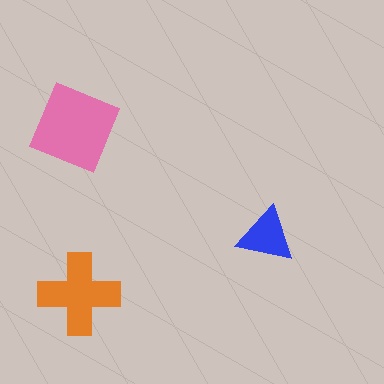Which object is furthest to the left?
The pink square is leftmost.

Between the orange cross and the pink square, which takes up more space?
The pink square.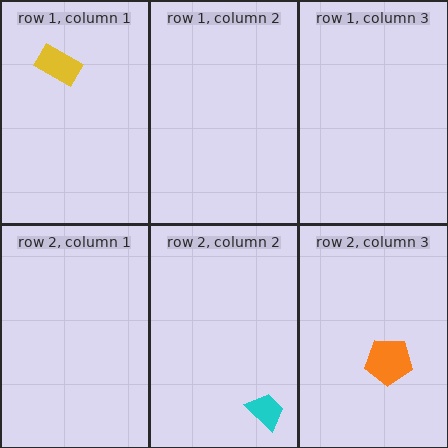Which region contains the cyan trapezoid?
The row 2, column 2 region.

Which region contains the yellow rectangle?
The row 1, column 1 region.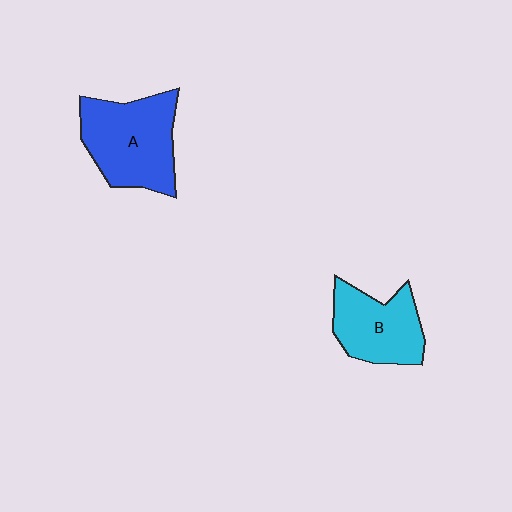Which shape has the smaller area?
Shape B (cyan).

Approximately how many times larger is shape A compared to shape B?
Approximately 1.3 times.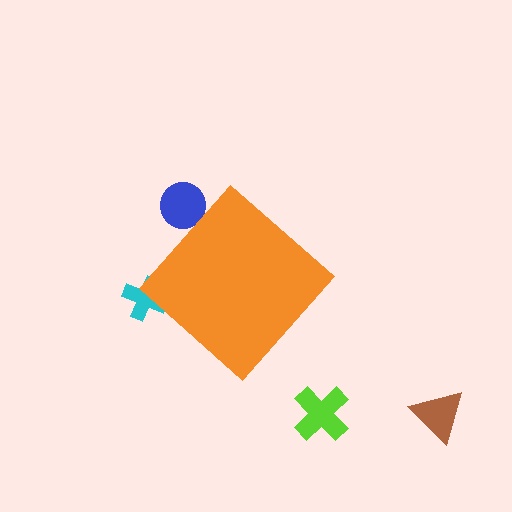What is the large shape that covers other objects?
An orange diamond.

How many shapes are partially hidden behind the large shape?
2 shapes are partially hidden.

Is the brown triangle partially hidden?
No, the brown triangle is fully visible.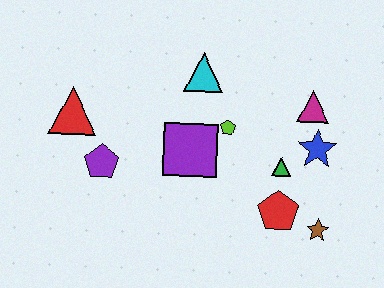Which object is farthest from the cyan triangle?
The brown star is farthest from the cyan triangle.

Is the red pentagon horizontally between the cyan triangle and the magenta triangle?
Yes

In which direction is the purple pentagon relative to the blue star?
The purple pentagon is to the left of the blue star.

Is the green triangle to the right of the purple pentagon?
Yes